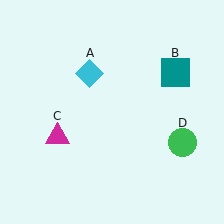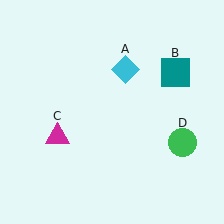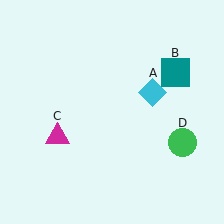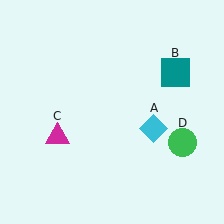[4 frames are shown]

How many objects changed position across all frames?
1 object changed position: cyan diamond (object A).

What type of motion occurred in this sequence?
The cyan diamond (object A) rotated clockwise around the center of the scene.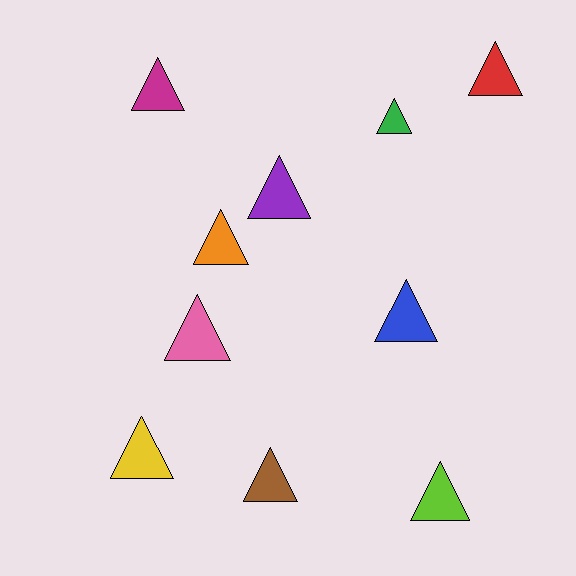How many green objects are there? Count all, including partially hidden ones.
There is 1 green object.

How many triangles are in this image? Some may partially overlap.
There are 10 triangles.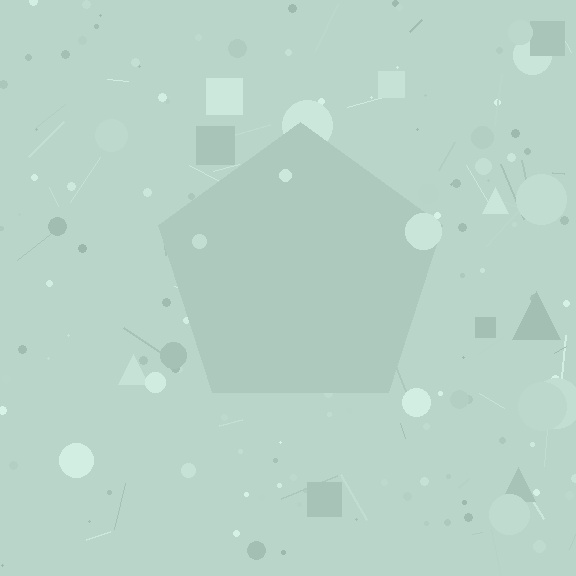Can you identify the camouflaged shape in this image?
The camouflaged shape is a pentagon.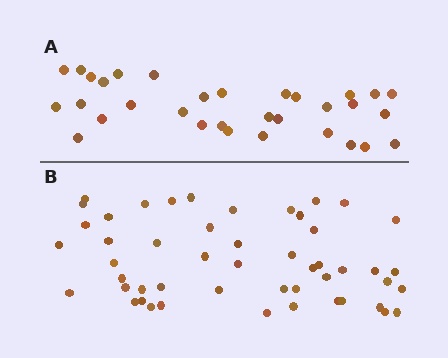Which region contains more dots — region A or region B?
Region B (the bottom region) has more dots.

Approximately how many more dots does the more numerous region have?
Region B has approximately 20 more dots than region A.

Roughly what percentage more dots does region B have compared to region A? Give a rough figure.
About 55% more.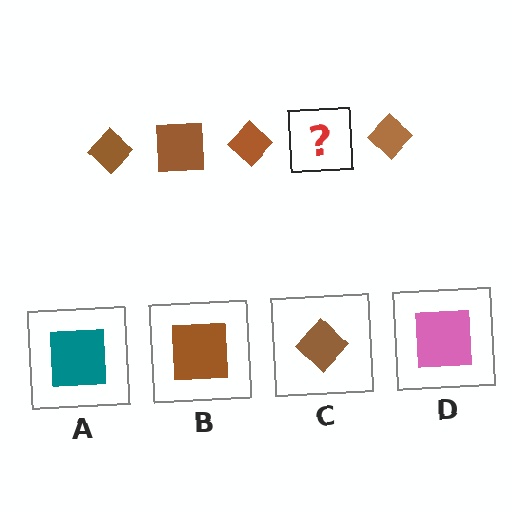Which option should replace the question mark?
Option B.